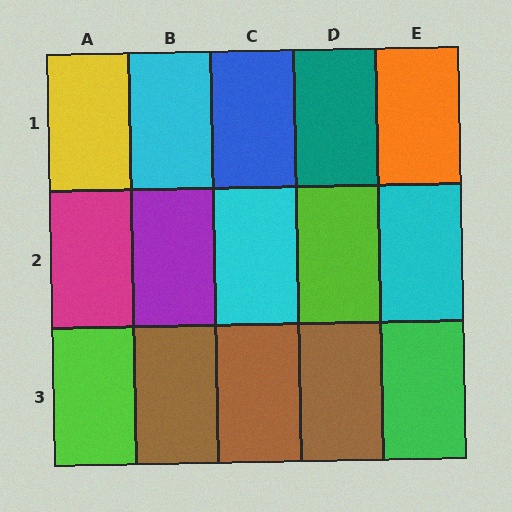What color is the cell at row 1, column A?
Yellow.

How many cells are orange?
1 cell is orange.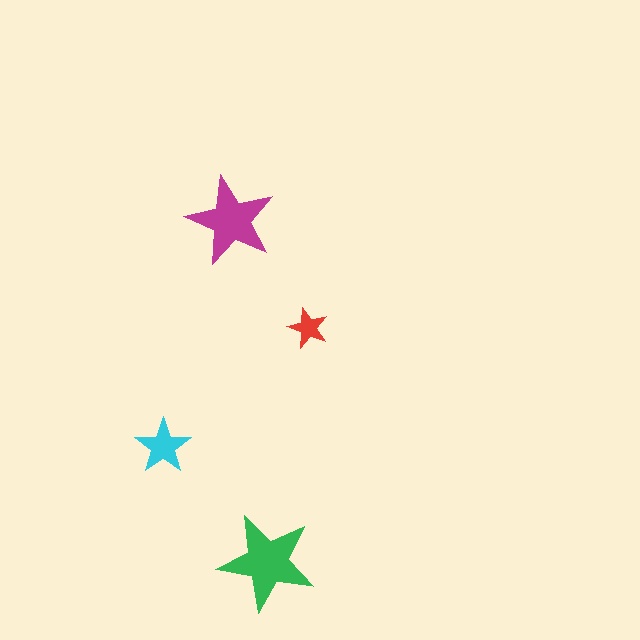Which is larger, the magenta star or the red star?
The magenta one.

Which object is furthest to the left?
The cyan star is leftmost.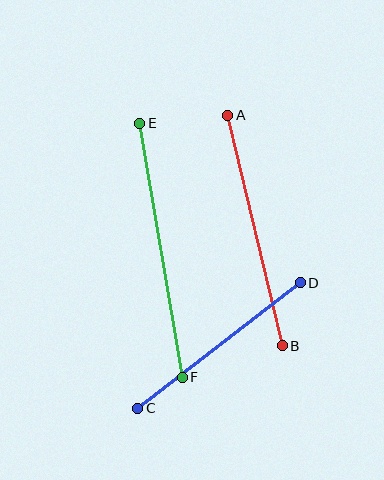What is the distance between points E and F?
The distance is approximately 258 pixels.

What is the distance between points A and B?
The distance is approximately 237 pixels.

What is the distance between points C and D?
The distance is approximately 206 pixels.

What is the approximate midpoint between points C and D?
The midpoint is at approximately (219, 345) pixels.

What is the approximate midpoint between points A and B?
The midpoint is at approximately (255, 230) pixels.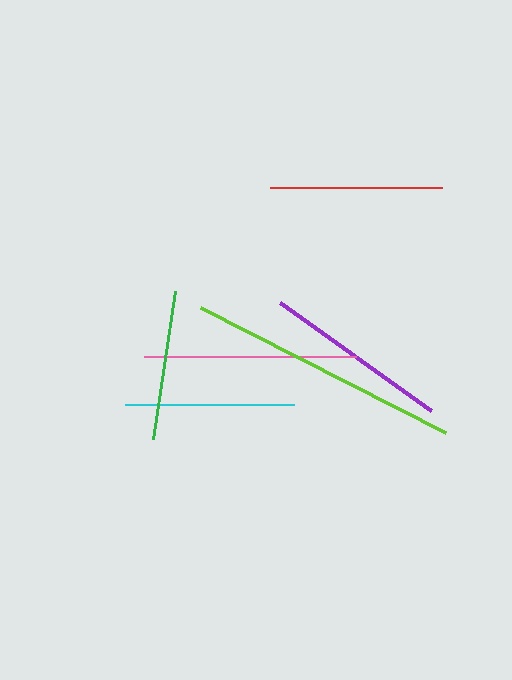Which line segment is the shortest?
The green line is the shortest at approximately 150 pixels.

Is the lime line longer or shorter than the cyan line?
The lime line is longer than the cyan line.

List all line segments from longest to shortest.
From longest to shortest: lime, pink, purple, red, cyan, green.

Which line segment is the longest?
The lime line is the longest at approximately 275 pixels.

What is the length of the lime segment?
The lime segment is approximately 275 pixels long.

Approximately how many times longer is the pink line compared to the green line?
The pink line is approximately 1.4 times the length of the green line.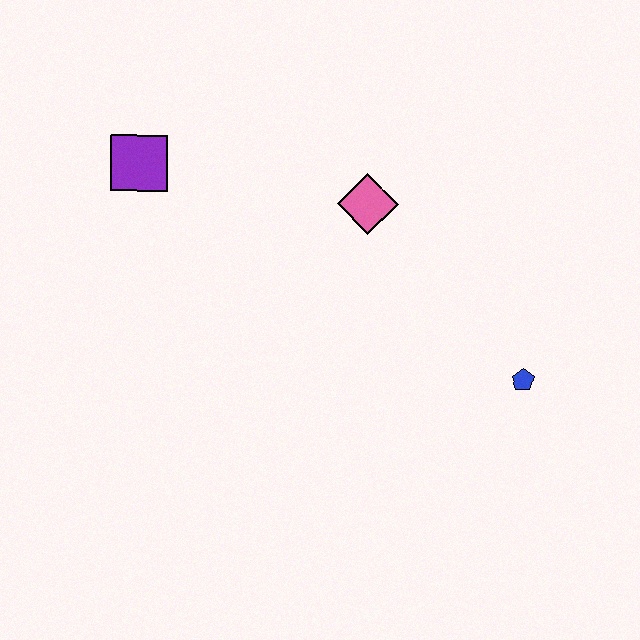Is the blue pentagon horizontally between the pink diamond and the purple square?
No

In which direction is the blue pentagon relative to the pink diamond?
The blue pentagon is below the pink diamond.